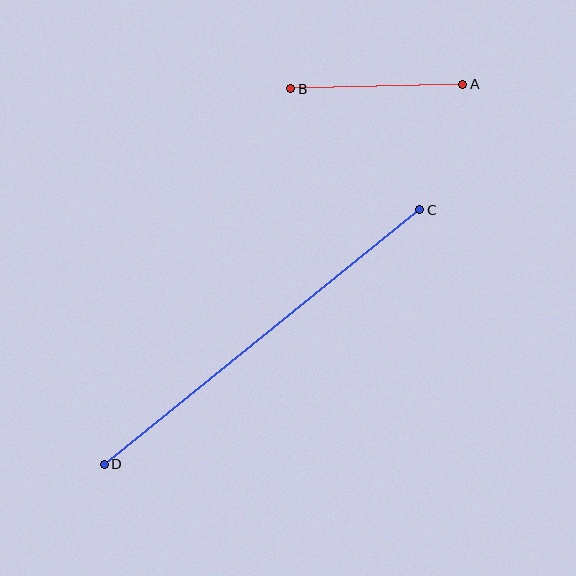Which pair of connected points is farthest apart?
Points C and D are farthest apart.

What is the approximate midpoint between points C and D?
The midpoint is at approximately (262, 337) pixels.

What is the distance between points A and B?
The distance is approximately 172 pixels.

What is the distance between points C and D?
The distance is approximately 405 pixels.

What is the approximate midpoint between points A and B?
The midpoint is at approximately (377, 86) pixels.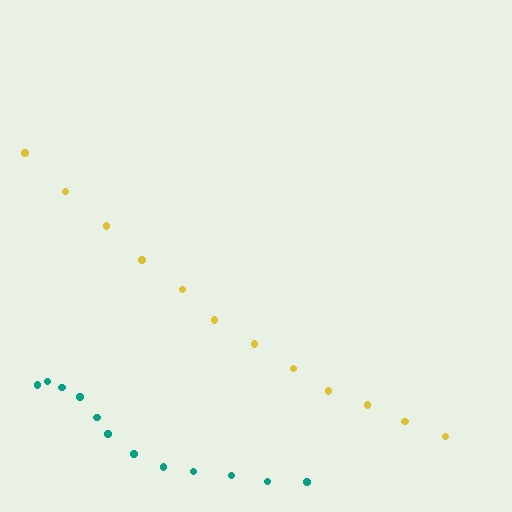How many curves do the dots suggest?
There are 2 distinct paths.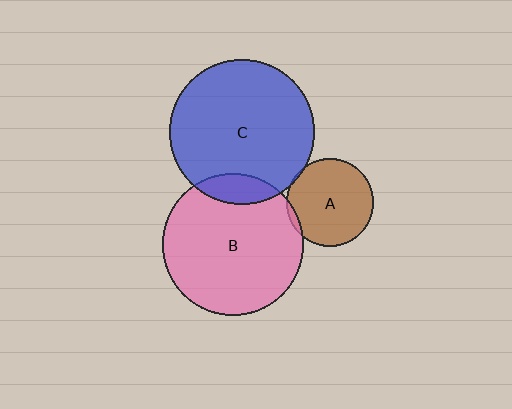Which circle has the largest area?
Circle C (blue).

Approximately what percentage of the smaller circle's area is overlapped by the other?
Approximately 5%.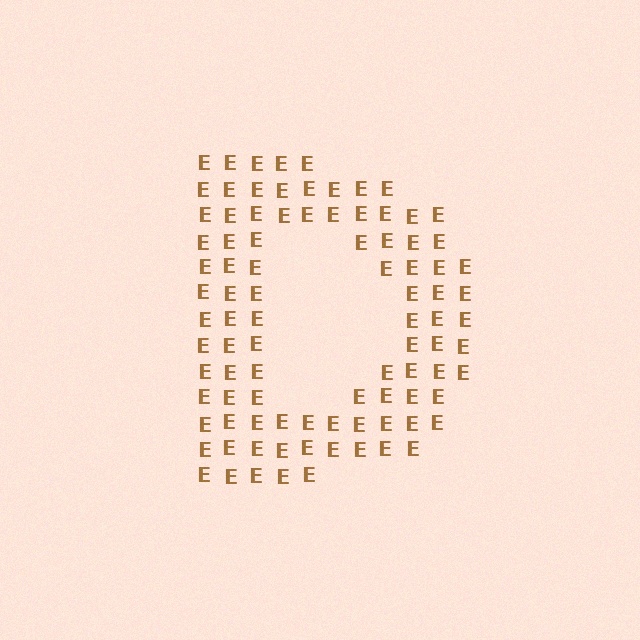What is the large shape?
The large shape is the letter D.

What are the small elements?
The small elements are letter E's.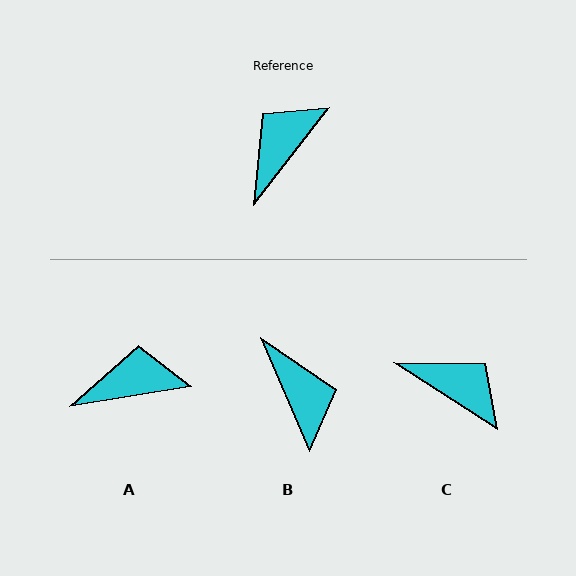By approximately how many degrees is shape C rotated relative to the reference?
Approximately 85 degrees clockwise.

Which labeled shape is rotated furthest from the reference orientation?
B, about 119 degrees away.